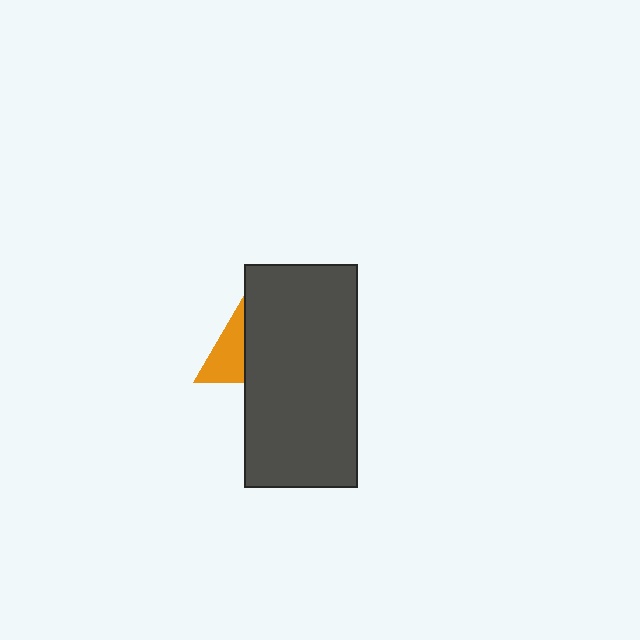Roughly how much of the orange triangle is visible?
A small part of it is visible (roughly 40%).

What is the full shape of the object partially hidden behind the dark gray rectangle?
The partially hidden object is an orange triangle.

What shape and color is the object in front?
The object in front is a dark gray rectangle.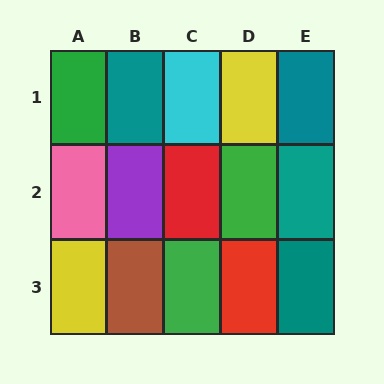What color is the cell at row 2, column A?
Pink.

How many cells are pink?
1 cell is pink.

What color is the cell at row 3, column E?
Teal.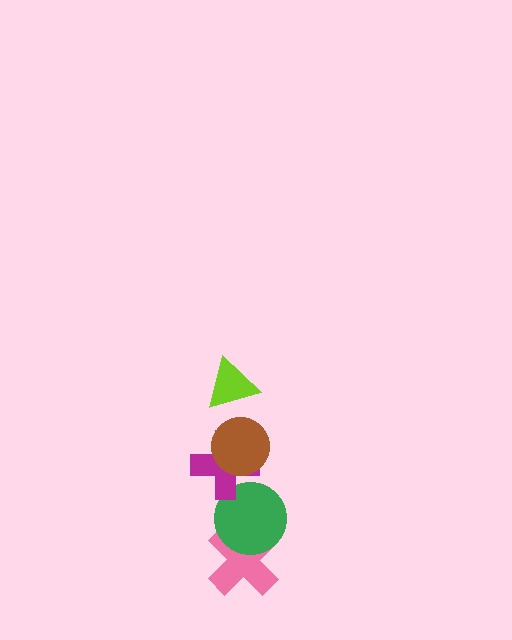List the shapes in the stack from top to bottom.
From top to bottom: the lime triangle, the brown circle, the magenta cross, the green circle, the pink cross.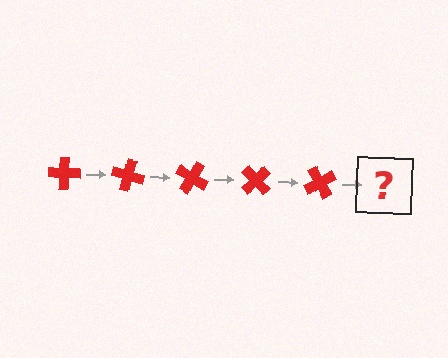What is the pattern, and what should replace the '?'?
The pattern is that the cross rotates 15 degrees each step. The '?' should be a red cross rotated 75 degrees.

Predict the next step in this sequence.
The next step is a red cross rotated 75 degrees.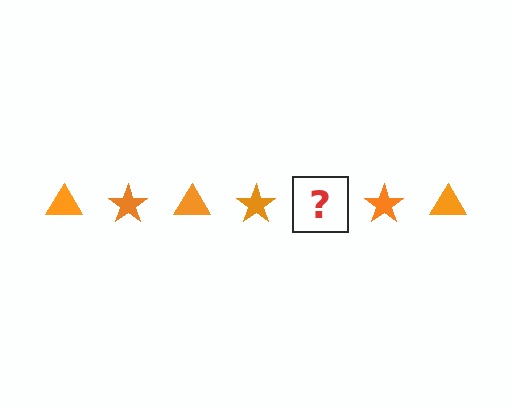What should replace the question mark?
The question mark should be replaced with an orange triangle.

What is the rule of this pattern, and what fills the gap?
The rule is that the pattern cycles through triangle, star shapes in orange. The gap should be filled with an orange triangle.